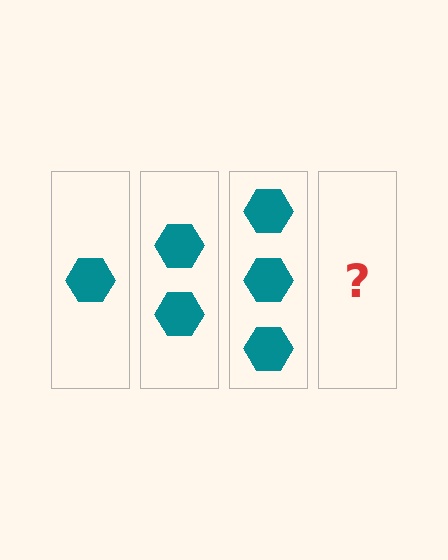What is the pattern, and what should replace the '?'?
The pattern is that each step adds one more hexagon. The '?' should be 4 hexagons.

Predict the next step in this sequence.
The next step is 4 hexagons.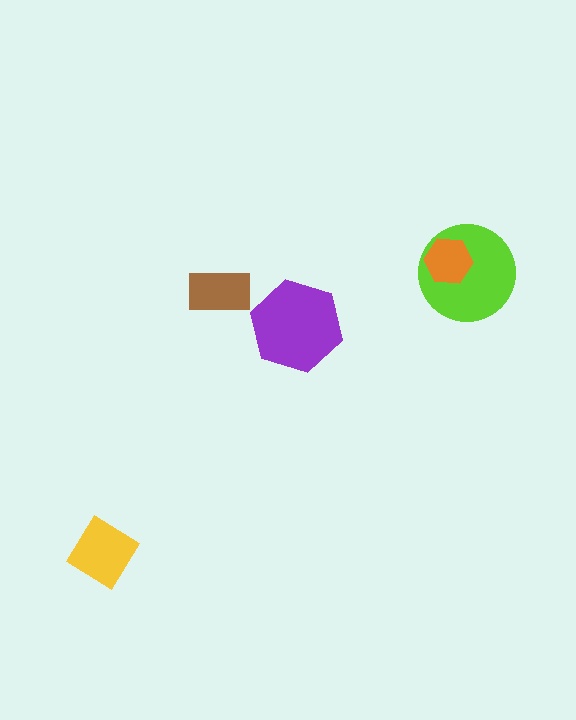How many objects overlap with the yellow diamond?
0 objects overlap with the yellow diamond.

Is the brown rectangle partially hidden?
No, no other shape covers it.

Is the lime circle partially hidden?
Yes, it is partially covered by another shape.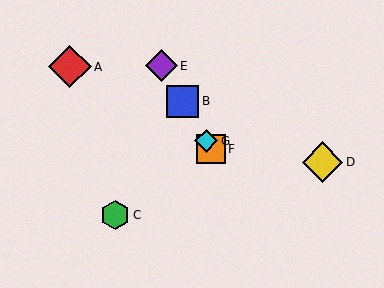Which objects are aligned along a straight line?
Objects B, E, F, G are aligned along a straight line.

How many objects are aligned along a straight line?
4 objects (B, E, F, G) are aligned along a straight line.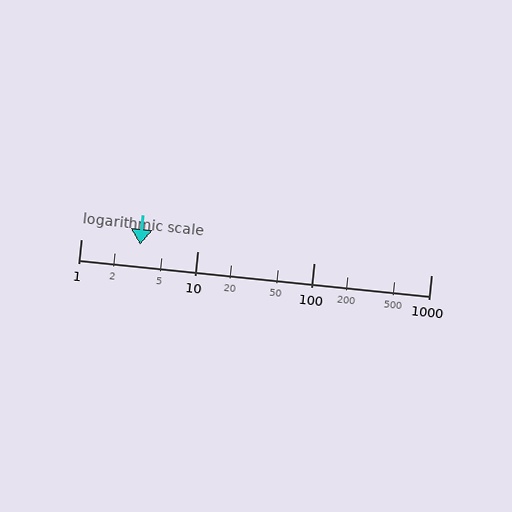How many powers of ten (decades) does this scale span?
The scale spans 3 decades, from 1 to 1000.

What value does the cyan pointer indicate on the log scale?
The pointer indicates approximately 3.2.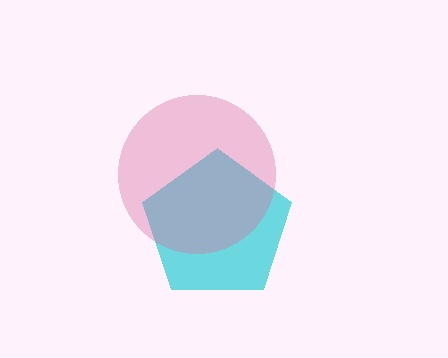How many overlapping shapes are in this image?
There are 2 overlapping shapes in the image.